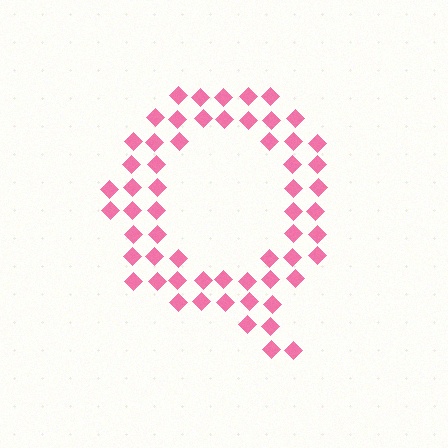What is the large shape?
The large shape is the letter Q.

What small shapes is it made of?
It is made of small diamonds.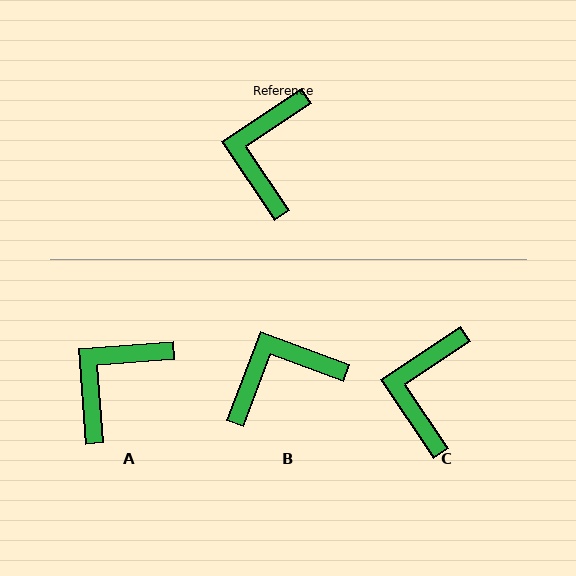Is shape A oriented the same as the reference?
No, it is off by about 29 degrees.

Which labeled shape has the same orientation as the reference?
C.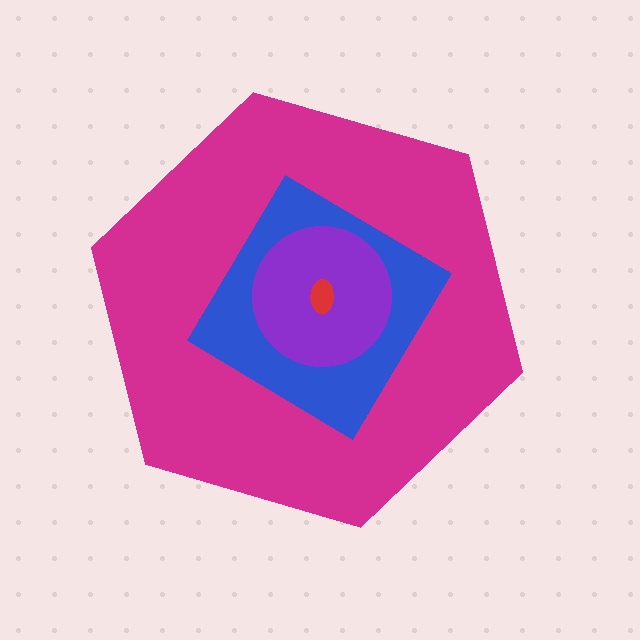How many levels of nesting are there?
4.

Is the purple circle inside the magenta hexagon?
Yes.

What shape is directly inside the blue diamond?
The purple circle.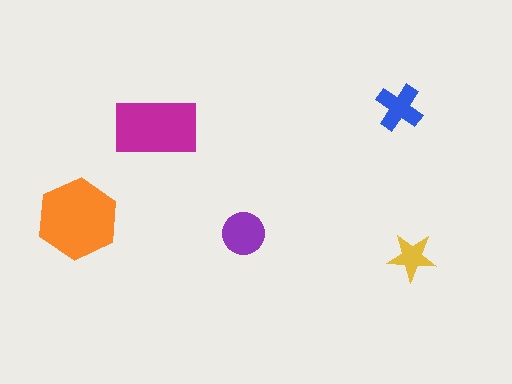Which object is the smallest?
The yellow star.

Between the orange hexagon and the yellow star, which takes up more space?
The orange hexagon.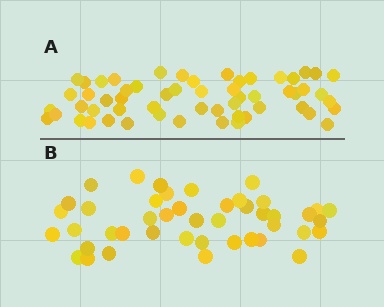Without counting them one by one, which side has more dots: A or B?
Region A (the top region) has more dots.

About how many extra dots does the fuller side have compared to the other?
Region A has approximately 15 more dots than region B.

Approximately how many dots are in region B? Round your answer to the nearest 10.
About 40 dots. (The exact count is 44, which rounds to 40.)